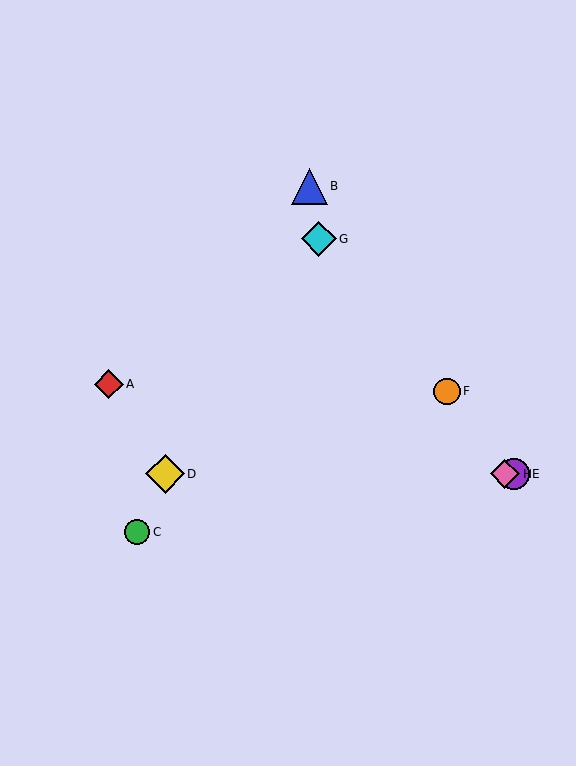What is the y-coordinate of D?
Object D is at y≈474.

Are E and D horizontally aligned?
Yes, both are at y≈474.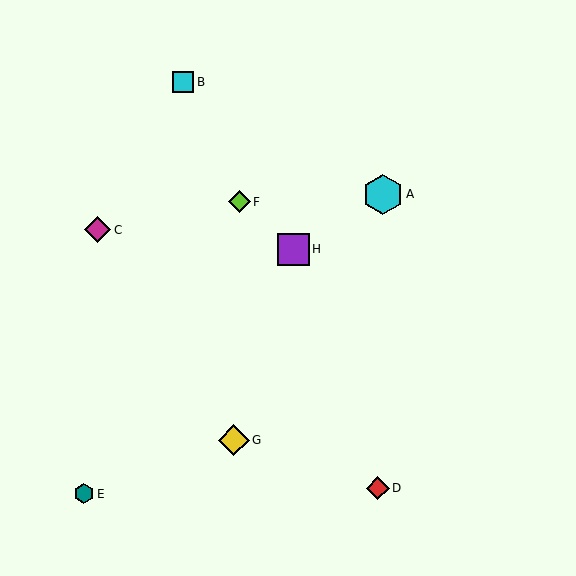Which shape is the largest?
The cyan hexagon (labeled A) is the largest.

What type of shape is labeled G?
Shape G is a yellow diamond.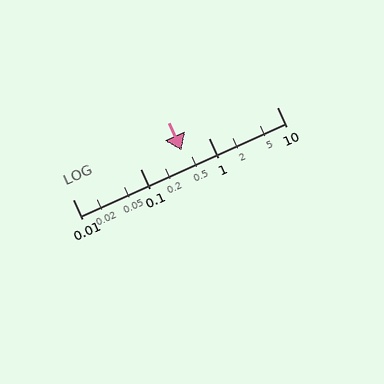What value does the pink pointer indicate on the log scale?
The pointer indicates approximately 0.4.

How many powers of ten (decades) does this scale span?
The scale spans 3 decades, from 0.01 to 10.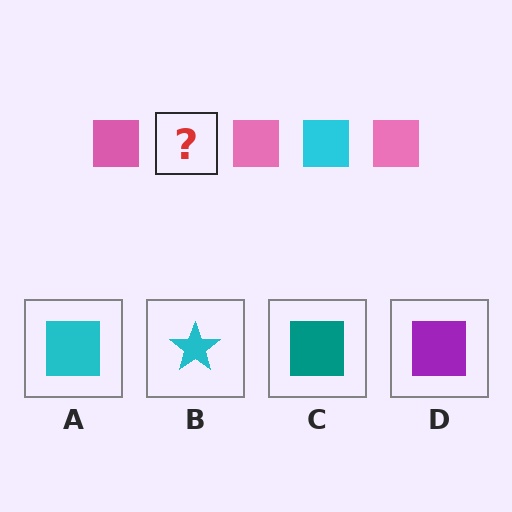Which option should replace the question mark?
Option A.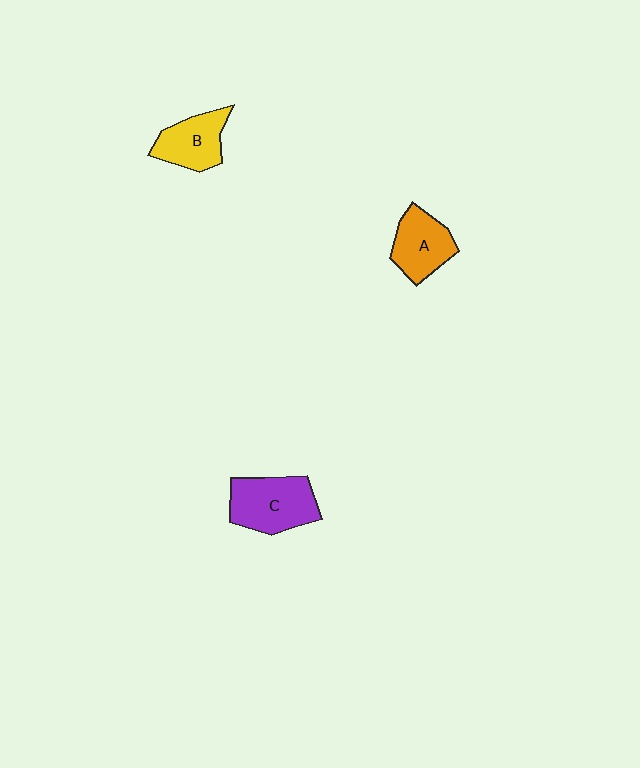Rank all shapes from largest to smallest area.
From largest to smallest: C (purple), A (orange), B (yellow).